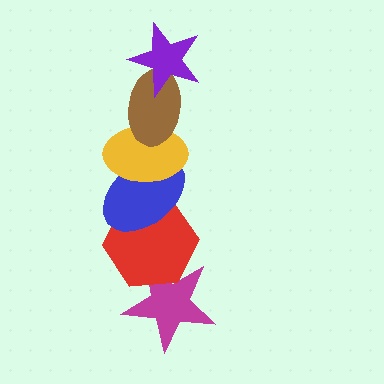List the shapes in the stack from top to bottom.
From top to bottom: the purple star, the brown ellipse, the yellow ellipse, the blue ellipse, the red hexagon, the magenta star.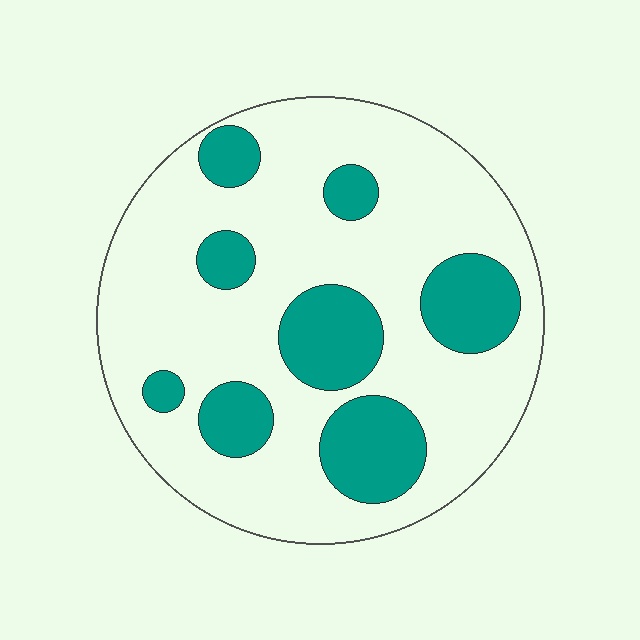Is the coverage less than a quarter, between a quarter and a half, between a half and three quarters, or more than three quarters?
Between a quarter and a half.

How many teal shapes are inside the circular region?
8.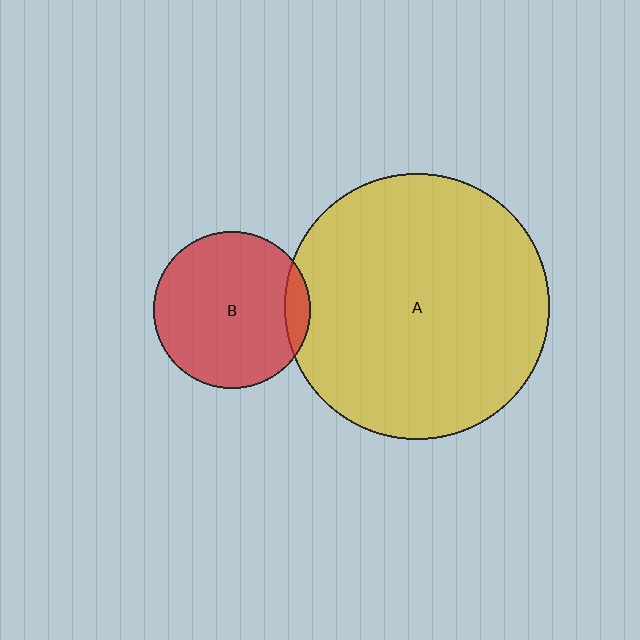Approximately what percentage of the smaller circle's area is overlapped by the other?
Approximately 10%.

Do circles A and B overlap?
Yes.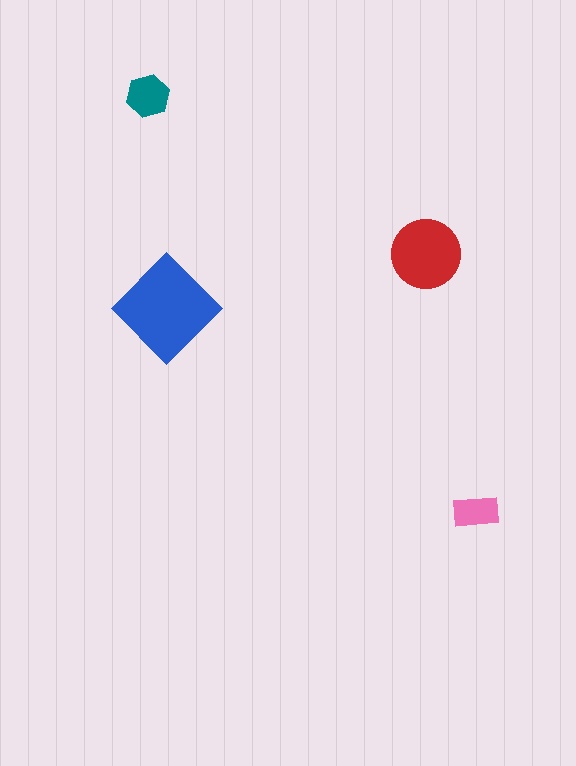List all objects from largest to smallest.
The blue diamond, the red circle, the teal hexagon, the pink rectangle.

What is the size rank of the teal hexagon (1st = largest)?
3rd.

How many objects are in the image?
There are 4 objects in the image.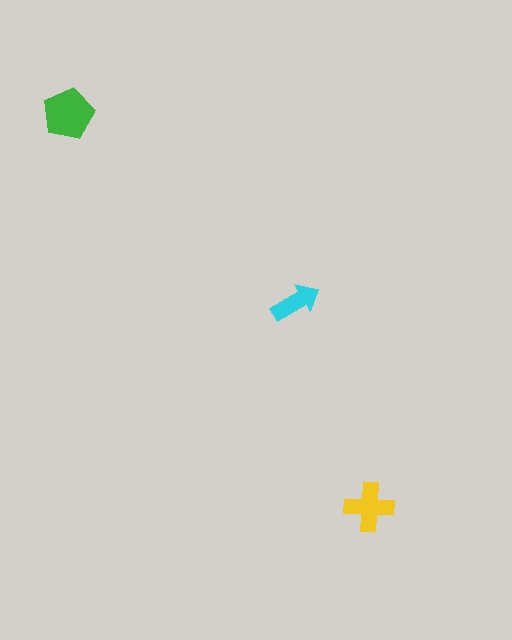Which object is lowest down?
The yellow cross is bottommost.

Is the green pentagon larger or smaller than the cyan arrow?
Larger.